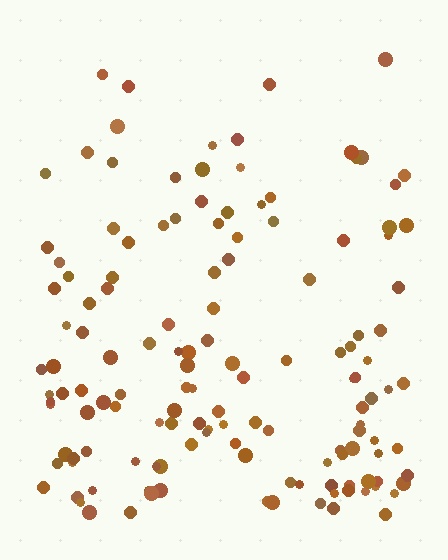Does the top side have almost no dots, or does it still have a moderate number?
Still a moderate number, just noticeably fewer than the bottom.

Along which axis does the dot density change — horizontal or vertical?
Vertical.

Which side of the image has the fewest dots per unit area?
The top.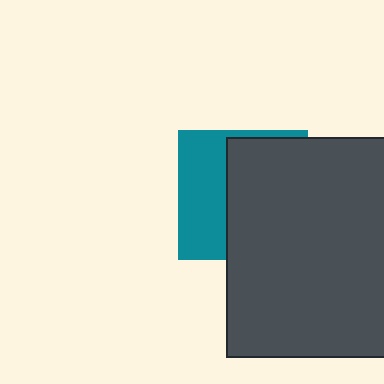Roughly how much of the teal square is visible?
A small part of it is visible (roughly 41%).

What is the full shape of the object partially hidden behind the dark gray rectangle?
The partially hidden object is a teal square.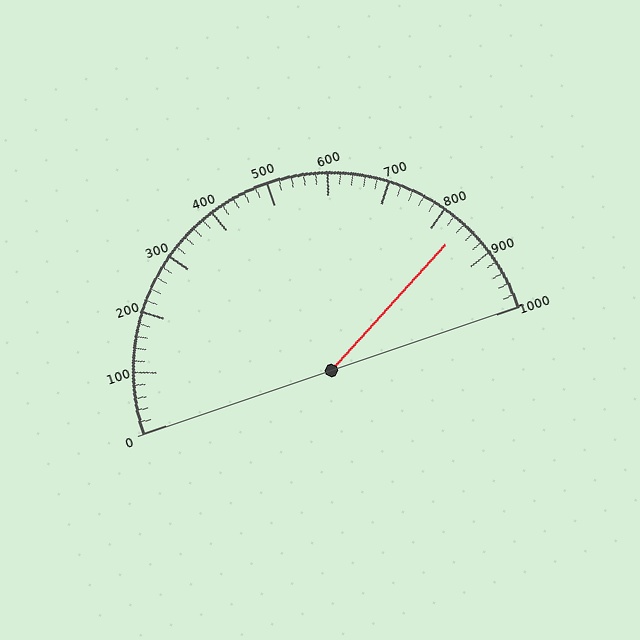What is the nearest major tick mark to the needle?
The nearest major tick mark is 800.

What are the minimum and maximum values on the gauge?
The gauge ranges from 0 to 1000.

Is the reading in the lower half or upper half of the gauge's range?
The reading is in the upper half of the range (0 to 1000).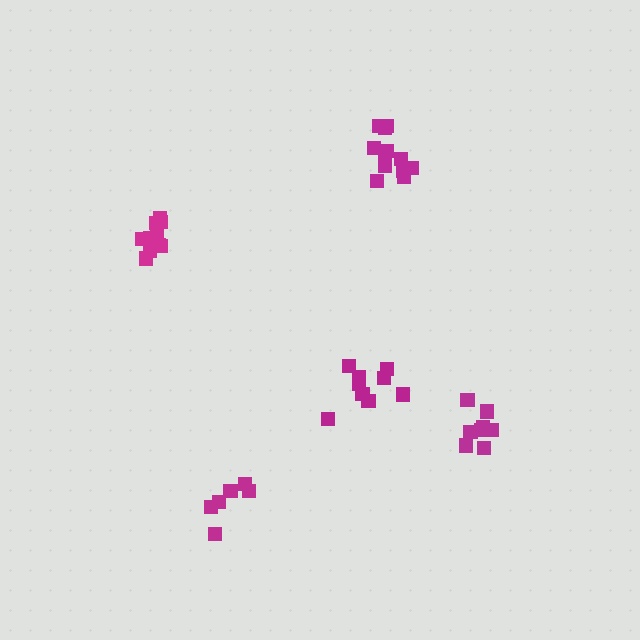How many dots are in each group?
Group 1: 6 dots, Group 2: 12 dots, Group 3: 8 dots, Group 4: 9 dots, Group 5: 10 dots (45 total).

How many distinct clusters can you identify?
There are 5 distinct clusters.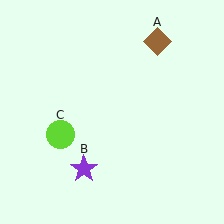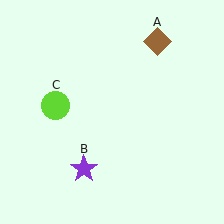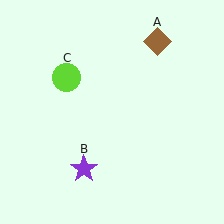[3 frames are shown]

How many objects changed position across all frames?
1 object changed position: lime circle (object C).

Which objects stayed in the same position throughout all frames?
Brown diamond (object A) and purple star (object B) remained stationary.